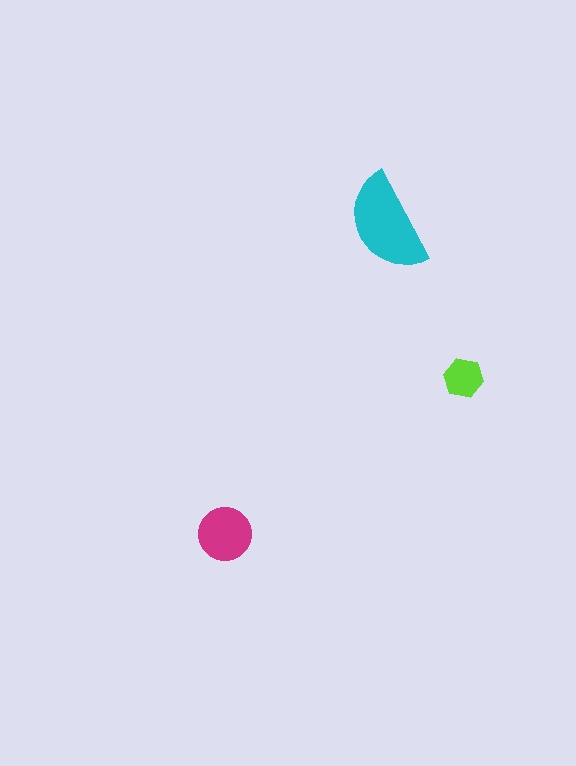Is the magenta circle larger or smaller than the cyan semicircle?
Smaller.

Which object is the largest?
The cyan semicircle.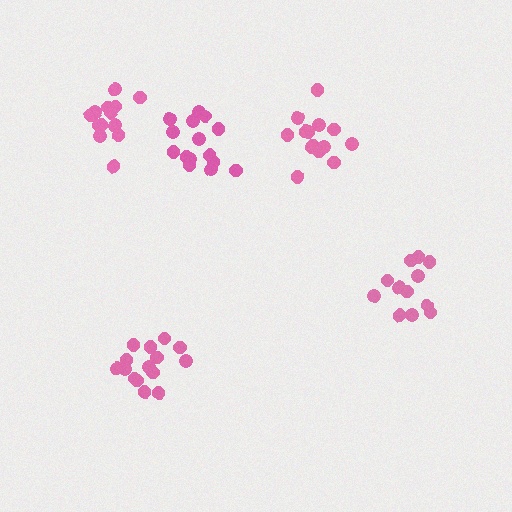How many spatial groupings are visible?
There are 5 spatial groupings.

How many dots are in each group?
Group 1: 15 dots, Group 2: 15 dots, Group 3: 14 dots, Group 4: 12 dots, Group 5: 13 dots (69 total).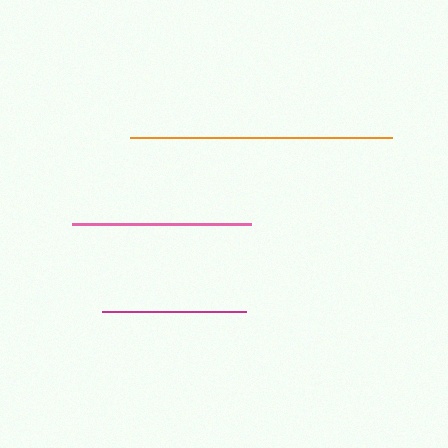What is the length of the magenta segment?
The magenta segment is approximately 143 pixels long.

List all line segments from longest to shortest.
From longest to shortest: orange, pink, magenta.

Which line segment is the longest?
The orange line is the longest at approximately 262 pixels.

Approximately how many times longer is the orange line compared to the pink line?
The orange line is approximately 1.5 times the length of the pink line.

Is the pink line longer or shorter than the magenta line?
The pink line is longer than the magenta line.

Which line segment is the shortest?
The magenta line is the shortest at approximately 143 pixels.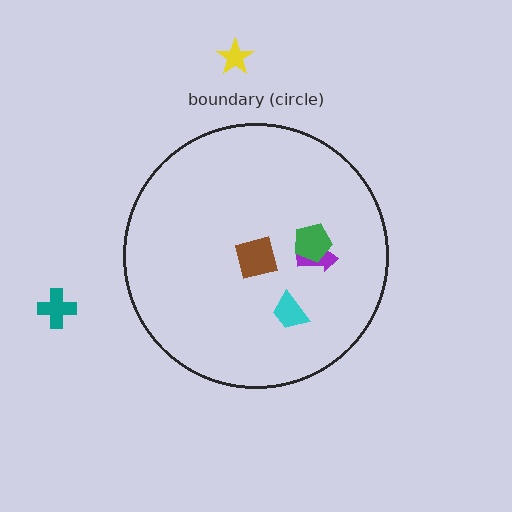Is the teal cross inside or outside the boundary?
Outside.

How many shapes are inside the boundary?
4 inside, 2 outside.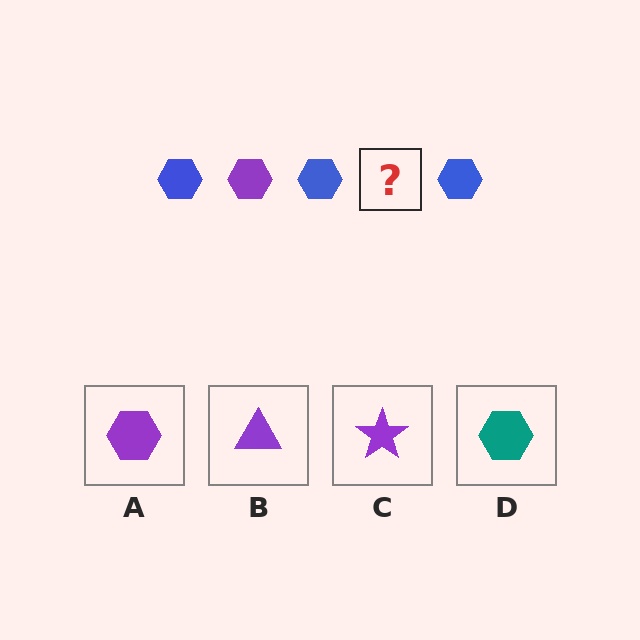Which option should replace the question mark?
Option A.